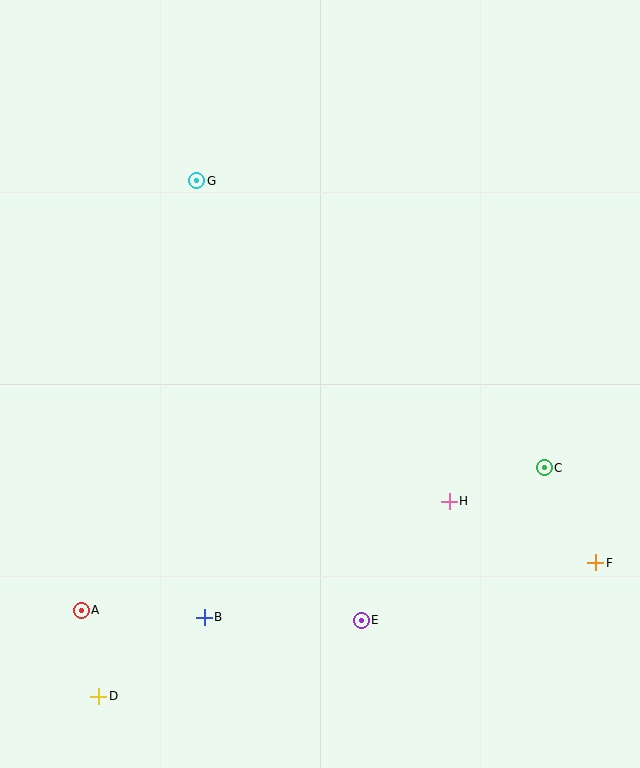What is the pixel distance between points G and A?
The distance between G and A is 445 pixels.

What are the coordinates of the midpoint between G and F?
The midpoint between G and F is at (396, 372).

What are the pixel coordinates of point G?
Point G is at (197, 181).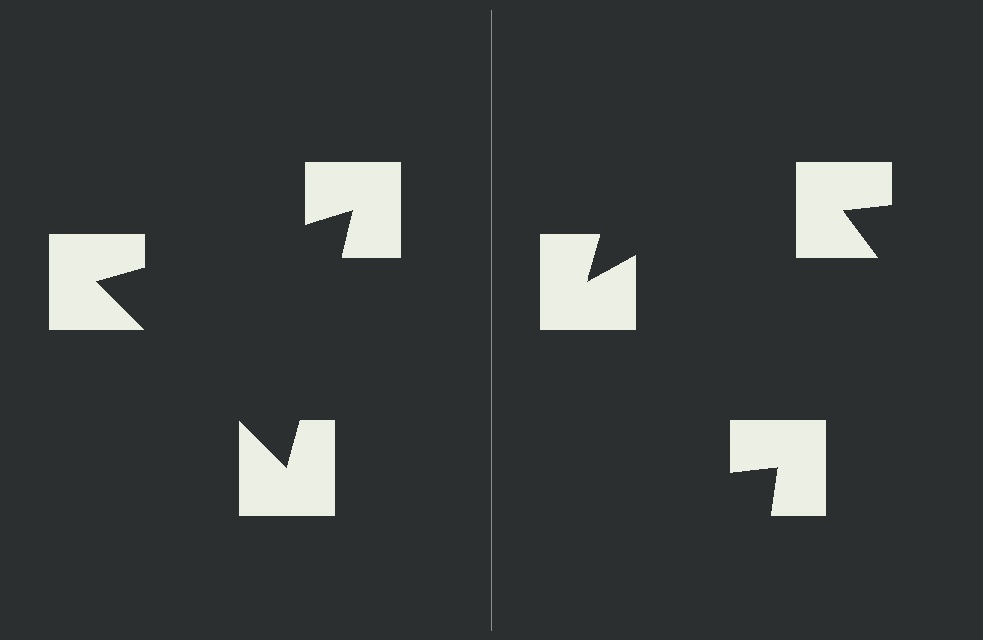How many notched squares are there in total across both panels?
6 — 3 on each side.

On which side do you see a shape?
An illusory triangle appears on the left side. On the right side the wedge cuts are rotated, so no coherent shape forms.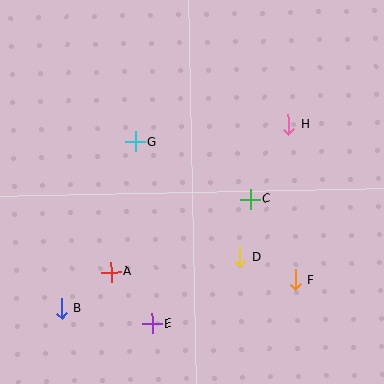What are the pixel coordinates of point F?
Point F is at (295, 280).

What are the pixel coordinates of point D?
Point D is at (240, 257).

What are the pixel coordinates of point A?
Point A is at (111, 272).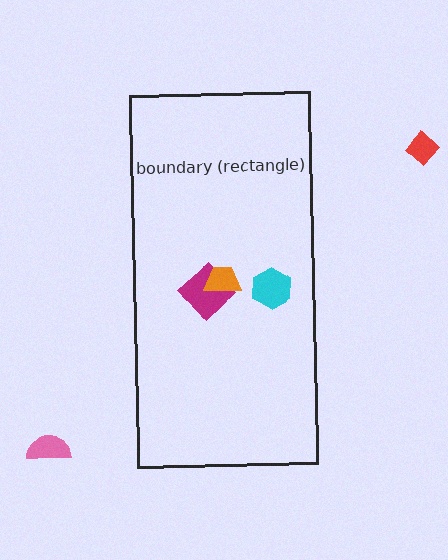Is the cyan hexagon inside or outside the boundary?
Inside.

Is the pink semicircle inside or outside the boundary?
Outside.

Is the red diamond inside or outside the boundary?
Outside.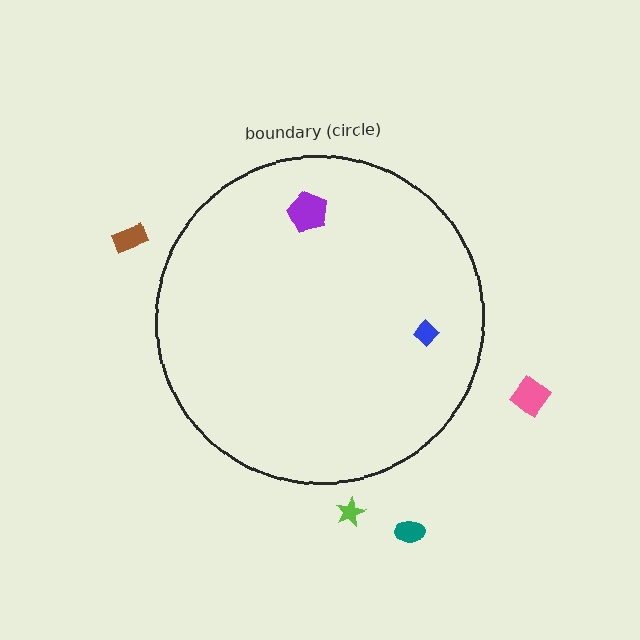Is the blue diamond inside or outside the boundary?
Inside.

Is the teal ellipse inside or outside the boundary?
Outside.